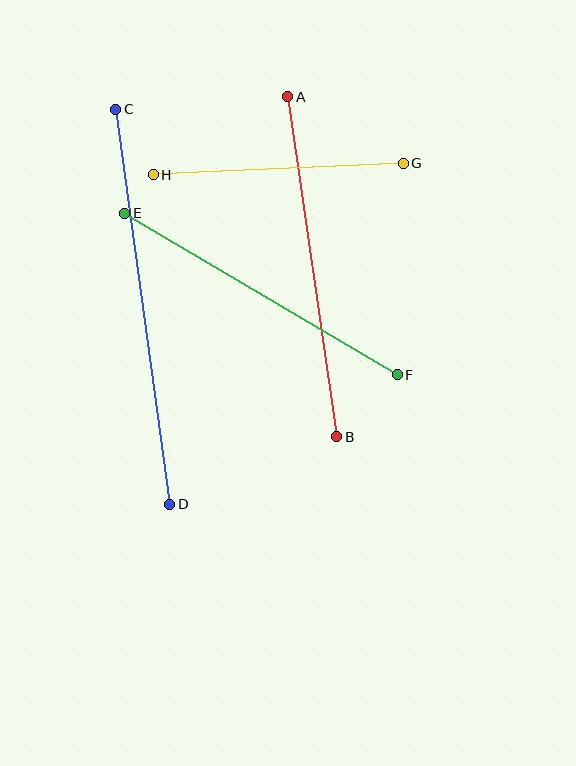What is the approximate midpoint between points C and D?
The midpoint is at approximately (143, 307) pixels.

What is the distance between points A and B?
The distance is approximately 343 pixels.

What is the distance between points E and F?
The distance is approximately 317 pixels.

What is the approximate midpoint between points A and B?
The midpoint is at approximately (312, 267) pixels.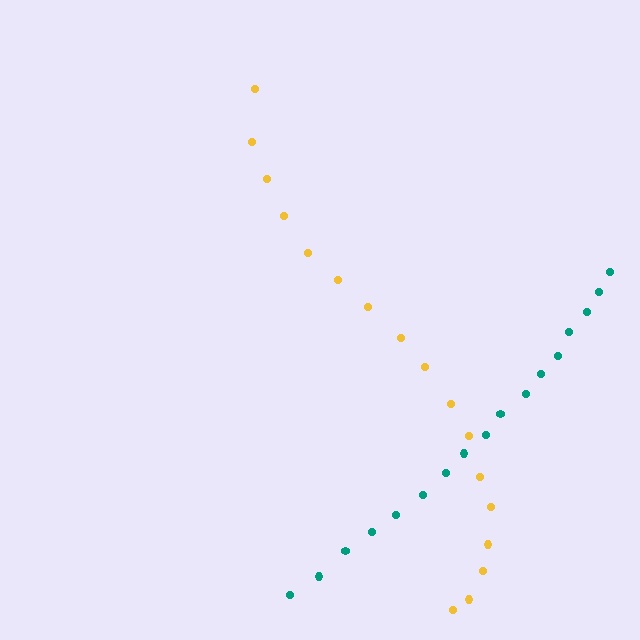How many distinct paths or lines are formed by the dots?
There are 2 distinct paths.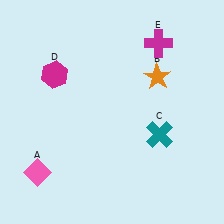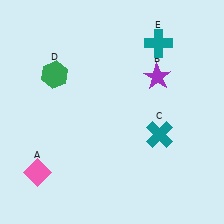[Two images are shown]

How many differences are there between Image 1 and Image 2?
There are 3 differences between the two images.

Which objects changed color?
B changed from orange to purple. D changed from magenta to green. E changed from magenta to teal.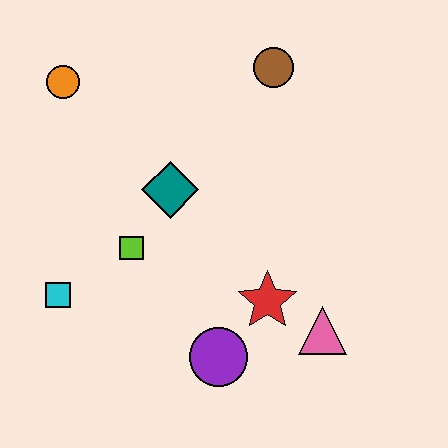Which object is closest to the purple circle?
The red star is closest to the purple circle.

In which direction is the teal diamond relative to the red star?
The teal diamond is above the red star.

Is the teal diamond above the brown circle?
No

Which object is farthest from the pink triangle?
The orange circle is farthest from the pink triangle.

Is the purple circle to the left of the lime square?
No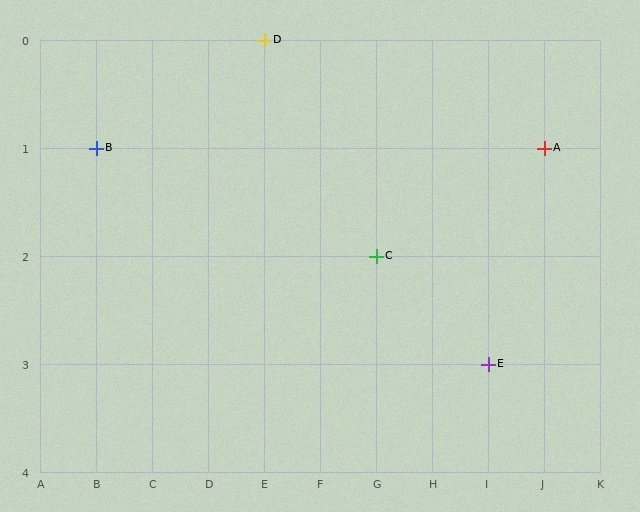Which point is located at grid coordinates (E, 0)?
Point D is at (E, 0).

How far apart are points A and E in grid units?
Points A and E are 1 column and 2 rows apart (about 2.2 grid units diagonally).